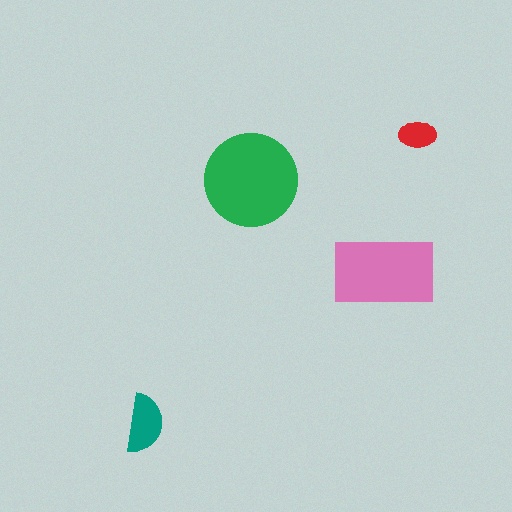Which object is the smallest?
The red ellipse.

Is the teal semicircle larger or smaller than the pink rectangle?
Smaller.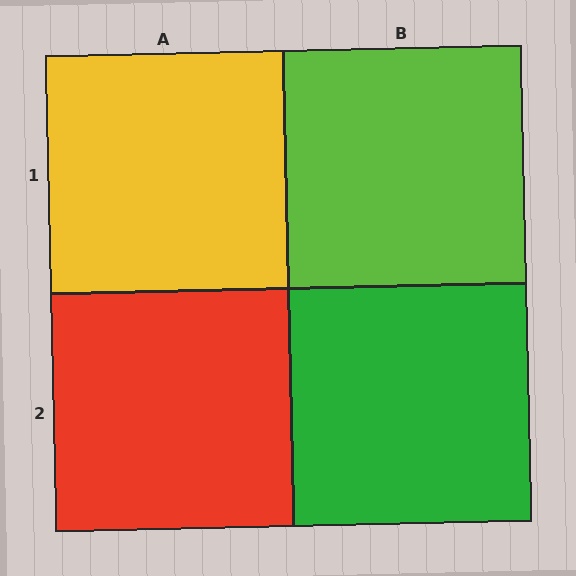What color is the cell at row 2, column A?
Red.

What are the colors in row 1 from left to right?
Yellow, lime.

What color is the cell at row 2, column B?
Green.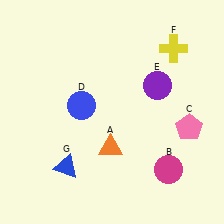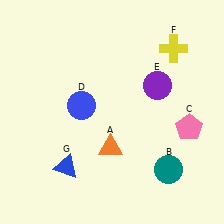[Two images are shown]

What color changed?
The circle (B) changed from magenta in Image 1 to teal in Image 2.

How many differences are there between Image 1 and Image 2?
There is 1 difference between the two images.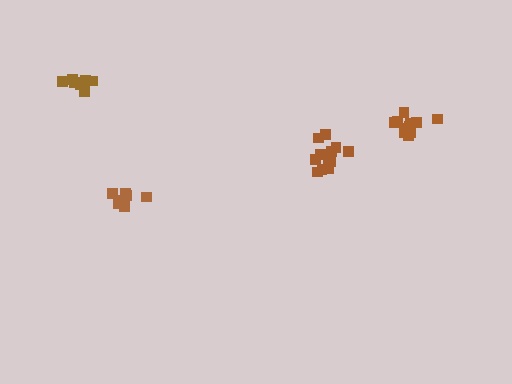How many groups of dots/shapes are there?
There are 4 groups.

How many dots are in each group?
Group 1: 7 dots, Group 2: 11 dots, Group 3: 8 dots, Group 4: 13 dots (39 total).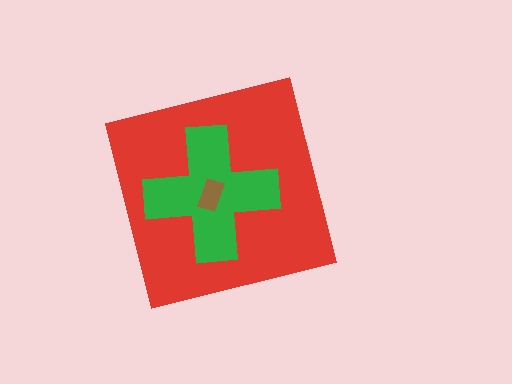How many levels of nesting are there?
3.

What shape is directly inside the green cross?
The brown rectangle.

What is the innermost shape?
The brown rectangle.